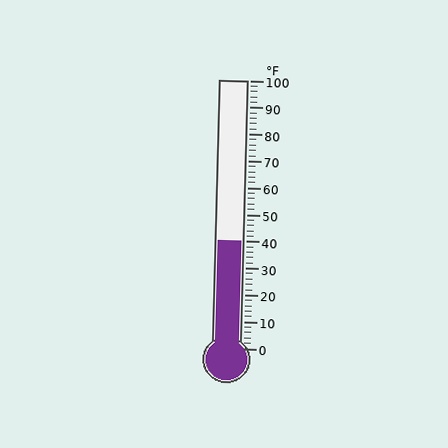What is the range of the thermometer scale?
The thermometer scale ranges from 0°F to 100°F.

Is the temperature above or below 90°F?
The temperature is below 90°F.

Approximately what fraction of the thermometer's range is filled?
The thermometer is filled to approximately 40% of its range.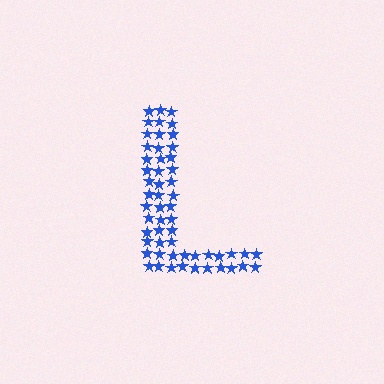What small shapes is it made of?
It is made of small stars.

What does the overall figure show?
The overall figure shows the letter L.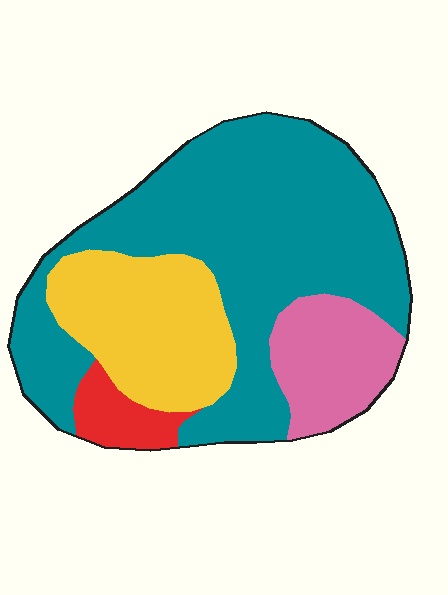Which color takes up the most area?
Teal, at roughly 60%.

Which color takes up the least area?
Red, at roughly 5%.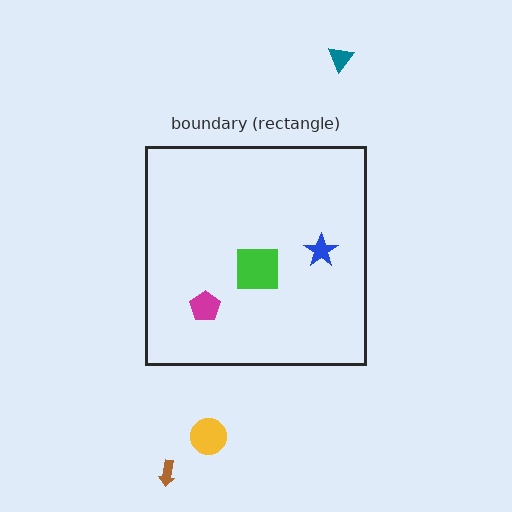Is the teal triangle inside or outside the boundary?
Outside.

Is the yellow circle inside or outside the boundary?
Outside.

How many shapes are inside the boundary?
3 inside, 3 outside.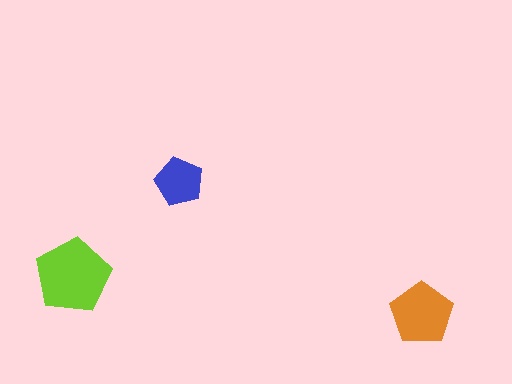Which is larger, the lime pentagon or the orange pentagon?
The lime one.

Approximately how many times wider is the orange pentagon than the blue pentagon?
About 1.5 times wider.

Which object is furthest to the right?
The orange pentagon is rightmost.